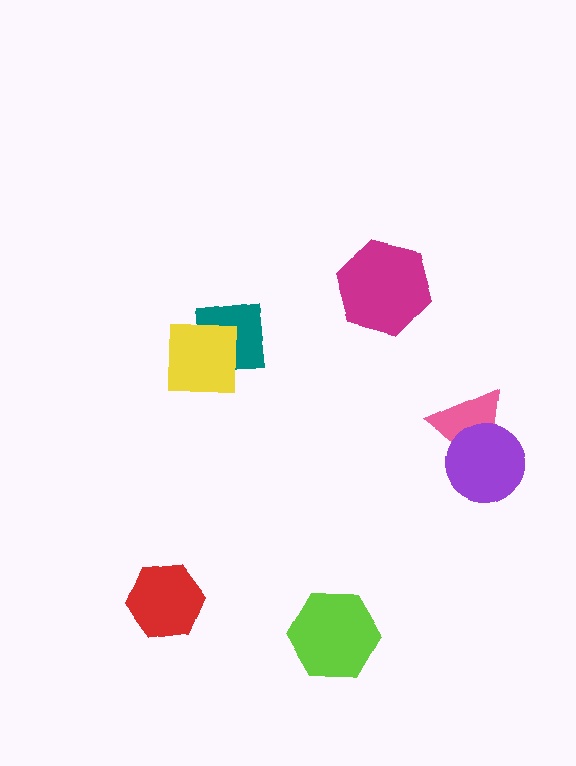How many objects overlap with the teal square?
1 object overlaps with the teal square.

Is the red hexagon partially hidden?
No, no other shape covers it.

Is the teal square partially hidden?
Yes, it is partially covered by another shape.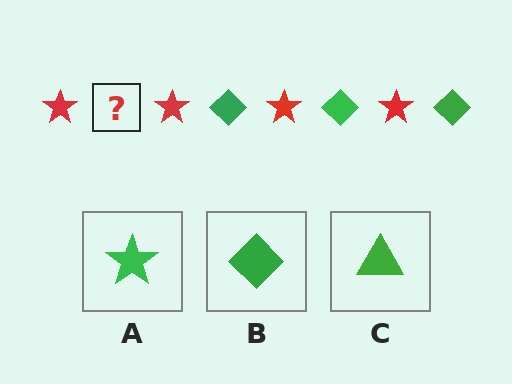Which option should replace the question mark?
Option B.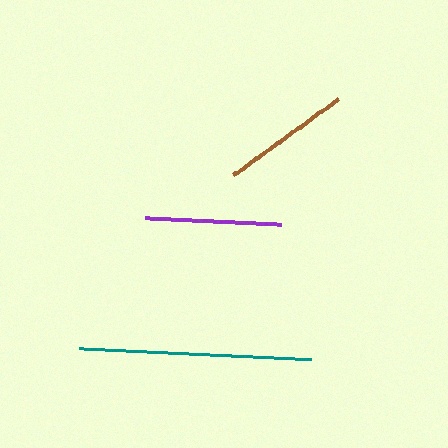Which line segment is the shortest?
The brown line is the shortest at approximately 129 pixels.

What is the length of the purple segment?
The purple segment is approximately 136 pixels long.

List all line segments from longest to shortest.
From longest to shortest: teal, purple, brown.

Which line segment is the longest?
The teal line is the longest at approximately 232 pixels.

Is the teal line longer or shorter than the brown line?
The teal line is longer than the brown line.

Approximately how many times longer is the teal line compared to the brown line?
The teal line is approximately 1.8 times the length of the brown line.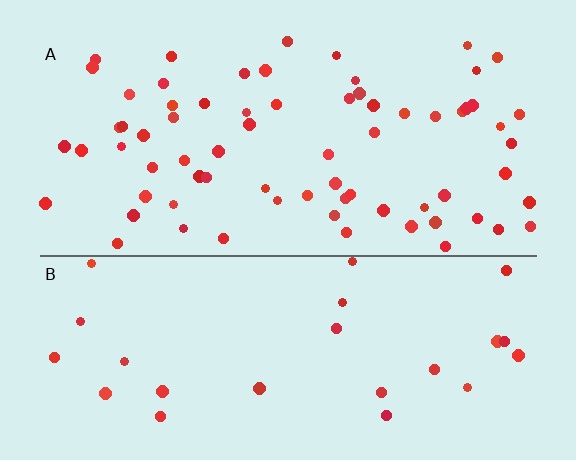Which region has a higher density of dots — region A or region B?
A (the top).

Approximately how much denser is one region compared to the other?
Approximately 2.8× — region A over region B.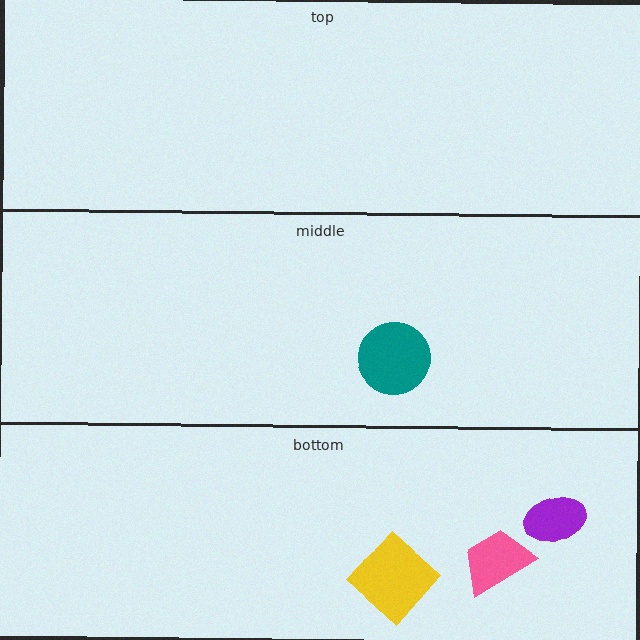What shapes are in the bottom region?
The pink trapezoid, the purple ellipse, the yellow diamond.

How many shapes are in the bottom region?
3.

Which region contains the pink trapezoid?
The bottom region.